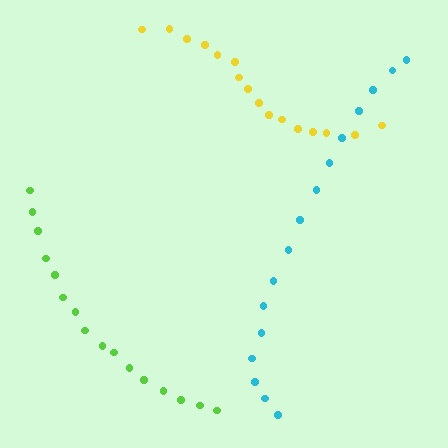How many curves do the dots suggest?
There are 3 distinct paths.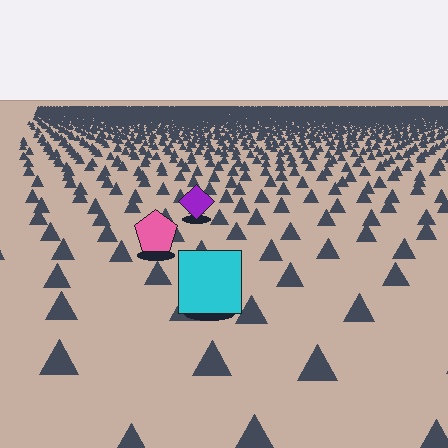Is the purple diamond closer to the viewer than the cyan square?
No. The cyan square is closer — you can tell from the texture gradient: the ground texture is coarser near it.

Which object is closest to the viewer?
The cyan square is closest. The texture marks near it are larger and more spread out.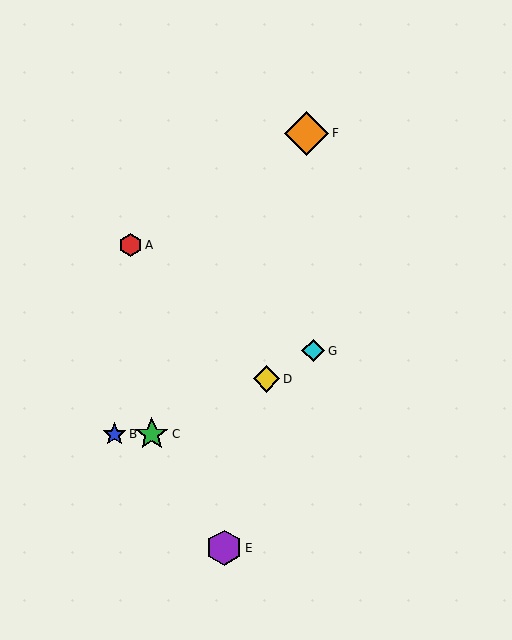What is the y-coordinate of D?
Object D is at y≈379.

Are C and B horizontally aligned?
Yes, both are at y≈434.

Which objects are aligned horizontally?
Objects B, C are aligned horizontally.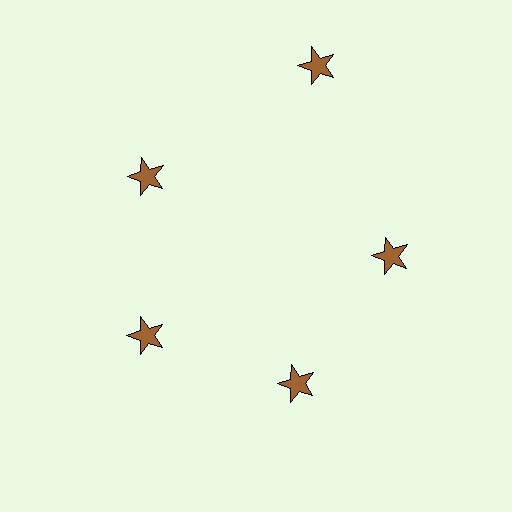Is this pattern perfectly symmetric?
No. The 5 brown stars are arranged in a ring, but one element near the 1 o'clock position is pushed outward from the center, breaking the 5-fold rotational symmetry.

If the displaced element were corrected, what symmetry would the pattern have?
It would have 5-fold rotational symmetry — the pattern would map onto itself every 72 degrees.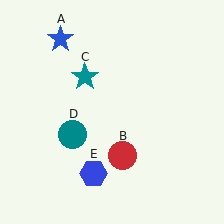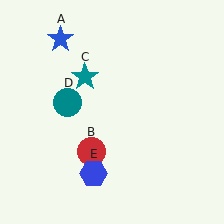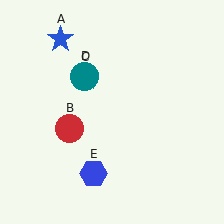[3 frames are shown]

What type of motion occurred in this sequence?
The red circle (object B), teal circle (object D) rotated clockwise around the center of the scene.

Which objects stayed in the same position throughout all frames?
Blue star (object A) and teal star (object C) and blue hexagon (object E) remained stationary.